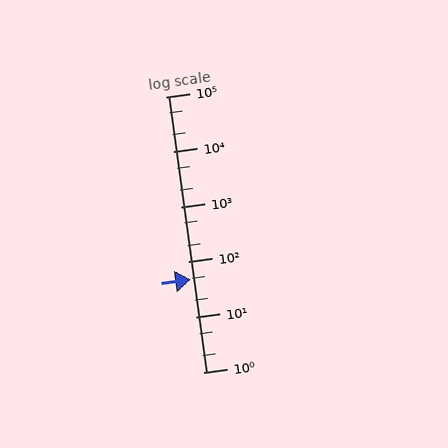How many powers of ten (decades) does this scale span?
The scale spans 5 decades, from 1 to 100000.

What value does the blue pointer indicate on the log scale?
The pointer indicates approximately 48.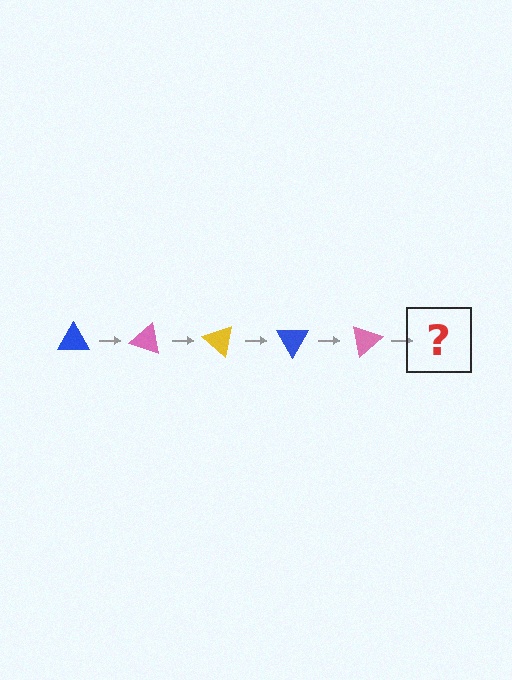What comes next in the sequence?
The next element should be a yellow triangle, rotated 100 degrees from the start.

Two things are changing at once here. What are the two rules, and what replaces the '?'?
The two rules are that it rotates 20 degrees each step and the color cycles through blue, pink, and yellow. The '?' should be a yellow triangle, rotated 100 degrees from the start.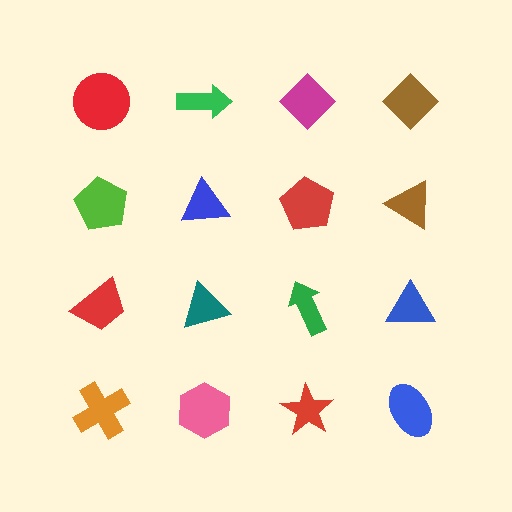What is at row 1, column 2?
A green arrow.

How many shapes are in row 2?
4 shapes.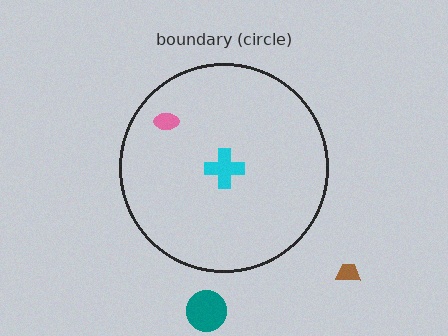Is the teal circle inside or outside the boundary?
Outside.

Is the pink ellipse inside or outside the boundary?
Inside.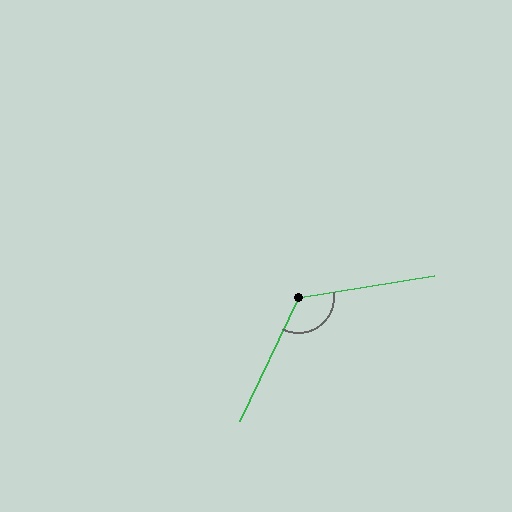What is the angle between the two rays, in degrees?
Approximately 125 degrees.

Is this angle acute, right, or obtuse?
It is obtuse.